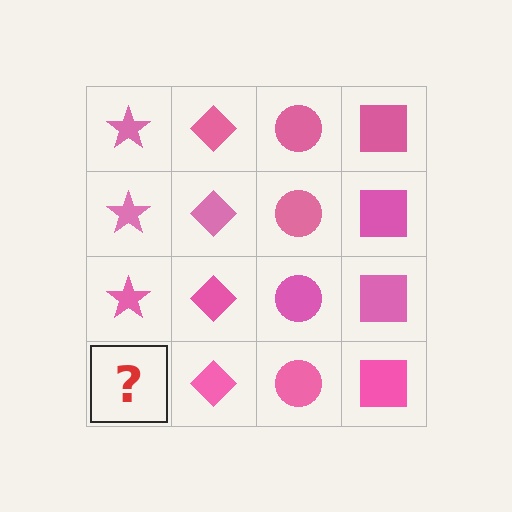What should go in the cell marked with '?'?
The missing cell should contain a pink star.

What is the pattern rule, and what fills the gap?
The rule is that each column has a consistent shape. The gap should be filled with a pink star.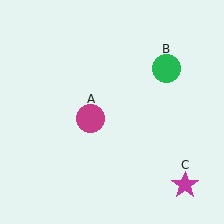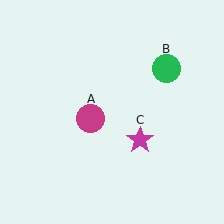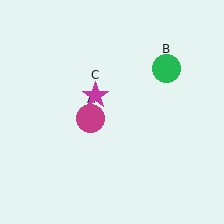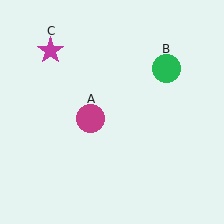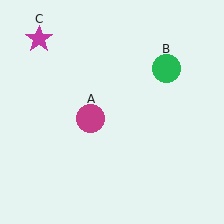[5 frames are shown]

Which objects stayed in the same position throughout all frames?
Magenta circle (object A) and green circle (object B) remained stationary.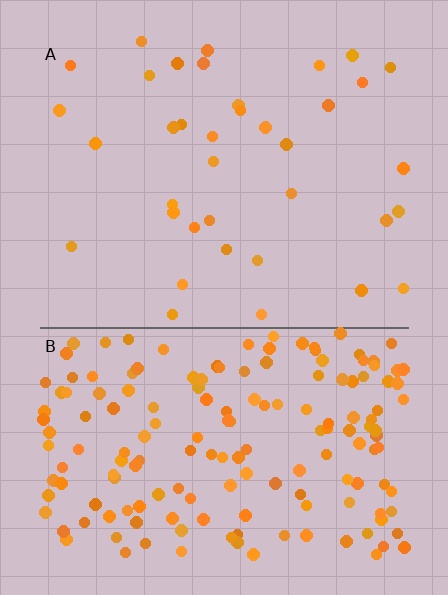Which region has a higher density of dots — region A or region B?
B (the bottom).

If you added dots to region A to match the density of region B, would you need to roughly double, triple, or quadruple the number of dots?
Approximately quadruple.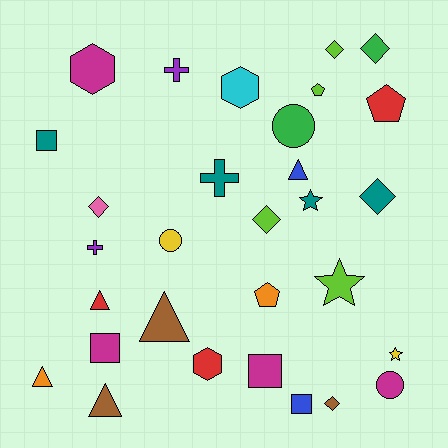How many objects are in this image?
There are 30 objects.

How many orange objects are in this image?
There are 2 orange objects.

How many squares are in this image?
There are 4 squares.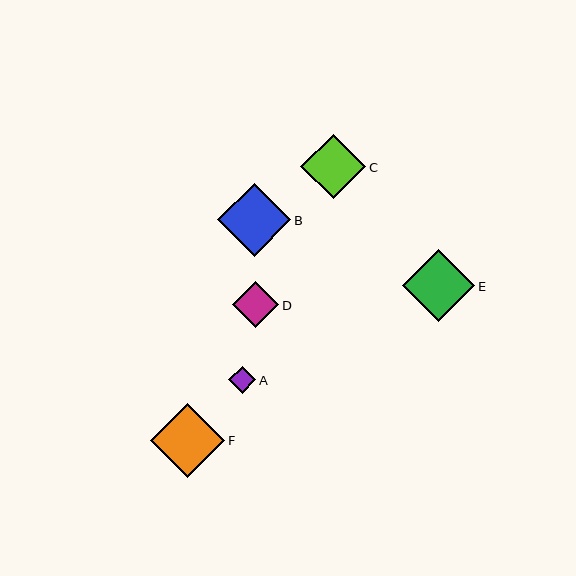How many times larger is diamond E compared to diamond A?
Diamond E is approximately 2.7 times the size of diamond A.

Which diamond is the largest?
Diamond F is the largest with a size of approximately 74 pixels.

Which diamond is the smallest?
Diamond A is the smallest with a size of approximately 27 pixels.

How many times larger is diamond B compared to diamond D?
Diamond B is approximately 1.6 times the size of diamond D.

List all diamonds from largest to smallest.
From largest to smallest: F, B, E, C, D, A.